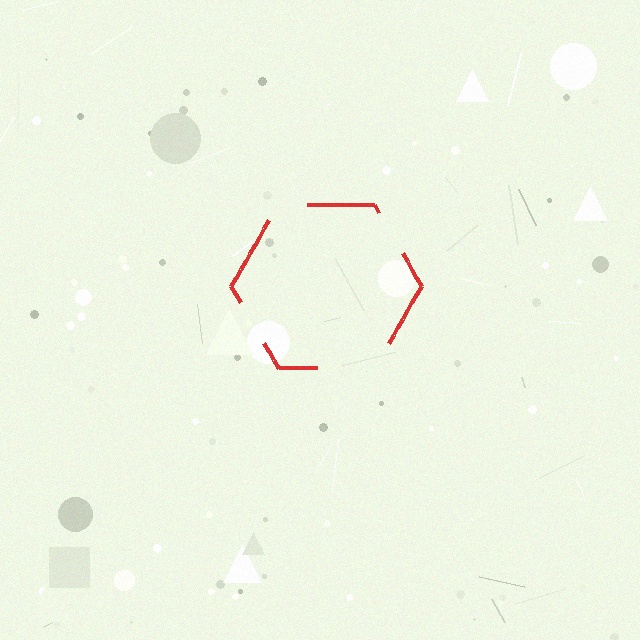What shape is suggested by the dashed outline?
The dashed outline suggests a hexagon.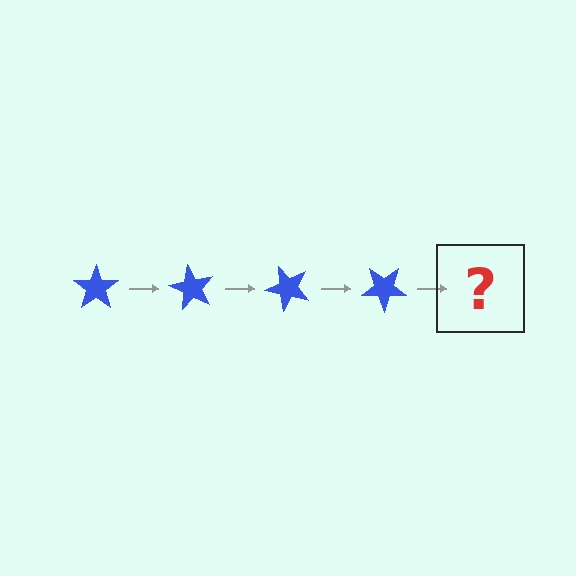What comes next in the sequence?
The next element should be a blue star rotated 240 degrees.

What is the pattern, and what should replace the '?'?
The pattern is that the star rotates 60 degrees each step. The '?' should be a blue star rotated 240 degrees.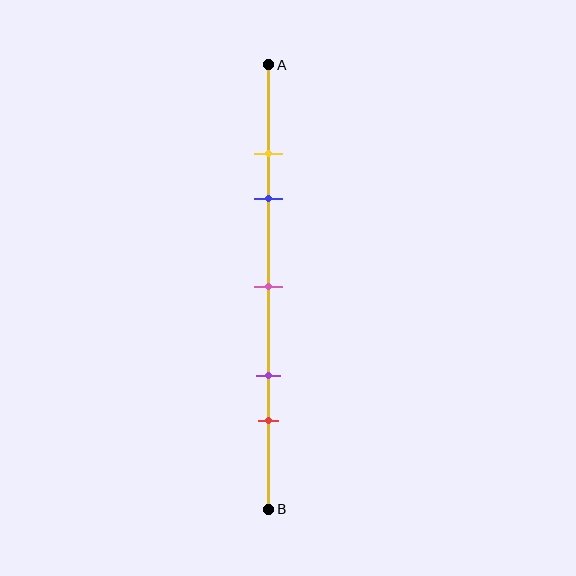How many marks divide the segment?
There are 5 marks dividing the segment.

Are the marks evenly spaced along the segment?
No, the marks are not evenly spaced.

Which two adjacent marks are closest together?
The yellow and blue marks are the closest adjacent pair.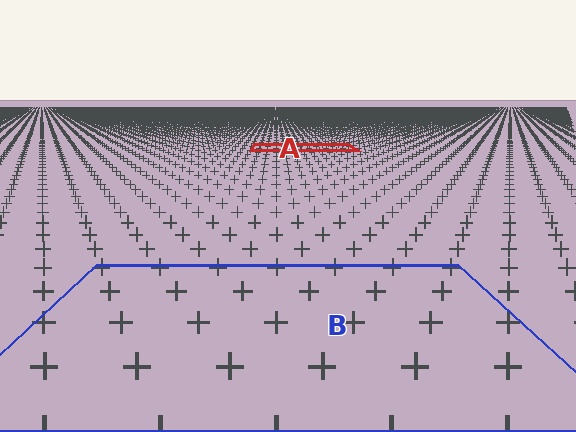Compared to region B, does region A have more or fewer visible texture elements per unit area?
Region A has more texture elements per unit area — they are packed more densely because it is farther away.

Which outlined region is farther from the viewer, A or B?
Region A is farther from the viewer — the texture elements inside it appear smaller and more densely packed.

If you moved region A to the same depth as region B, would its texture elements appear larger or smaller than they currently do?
They would appear larger. At a closer depth, the same texture elements are projected at a bigger on-screen size.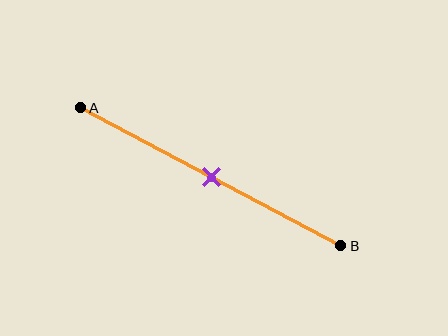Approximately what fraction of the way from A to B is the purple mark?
The purple mark is approximately 50% of the way from A to B.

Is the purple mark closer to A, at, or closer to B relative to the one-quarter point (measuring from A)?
The purple mark is closer to point B than the one-quarter point of segment AB.